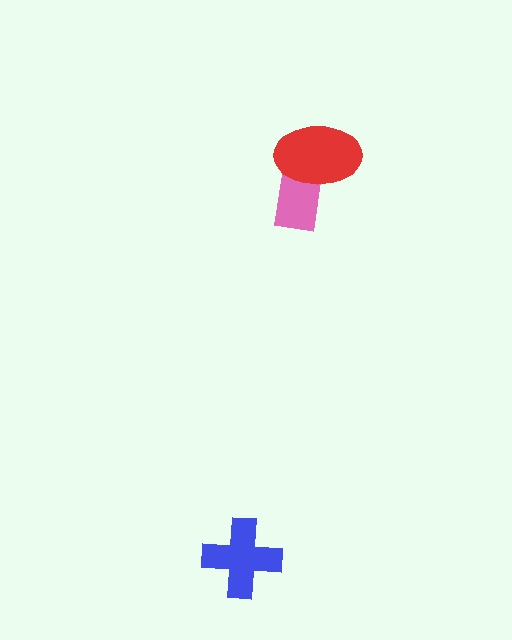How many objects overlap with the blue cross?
0 objects overlap with the blue cross.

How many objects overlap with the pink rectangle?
1 object overlaps with the pink rectangle.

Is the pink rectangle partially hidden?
Yes, it is partially covered by another shape.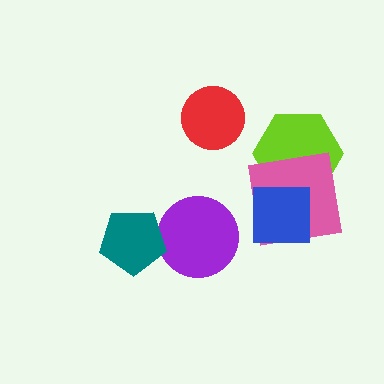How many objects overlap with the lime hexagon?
2 objects overlap with the lime hexagon.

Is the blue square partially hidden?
No, no other shape covers it.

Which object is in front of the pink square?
The blue square is in front of the pink square.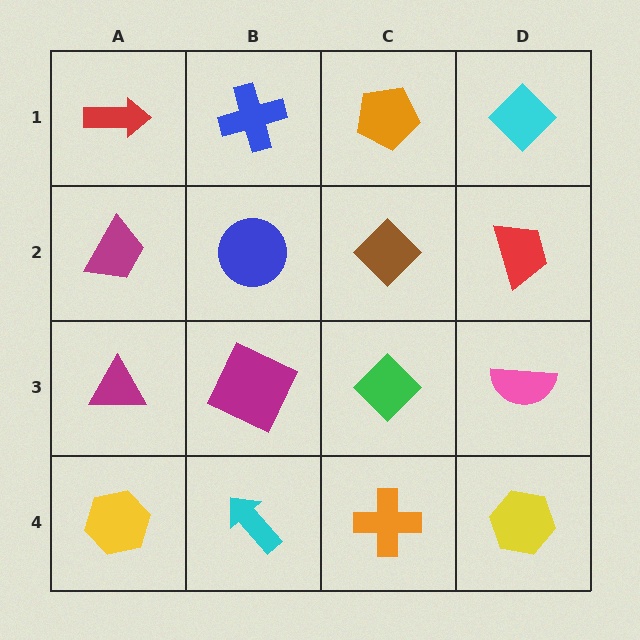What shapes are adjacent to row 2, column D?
A cyan diamond (row 1, column D), a pink semicircle (row 3, column D), a brown diamond (row 2, column C).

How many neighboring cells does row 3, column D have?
3.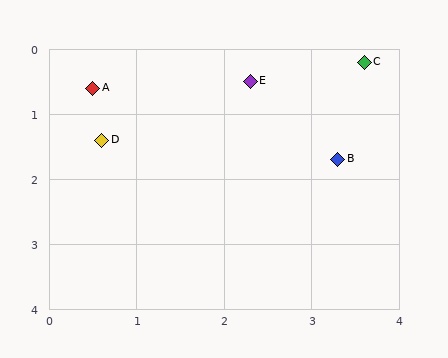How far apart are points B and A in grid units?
Points B and A are about 3.0 grid units apart.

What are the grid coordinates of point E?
Point E is at approximately (2.3, 0.5).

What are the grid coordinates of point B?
Point B is at approximately (3.3, 1.7).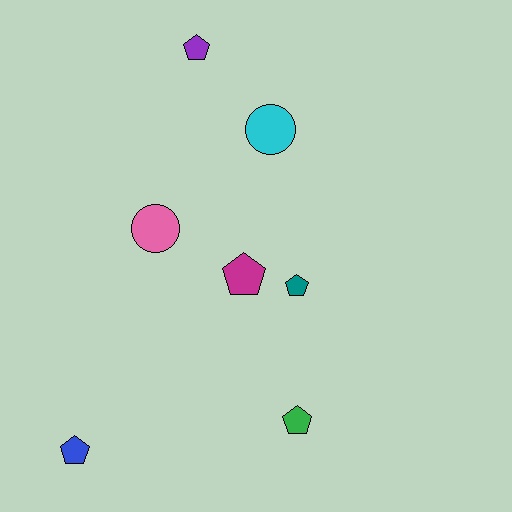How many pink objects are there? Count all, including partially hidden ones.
There is 1 pink object.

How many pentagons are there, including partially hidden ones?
There are 5 pentagons.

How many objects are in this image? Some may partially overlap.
There are 7 objects.